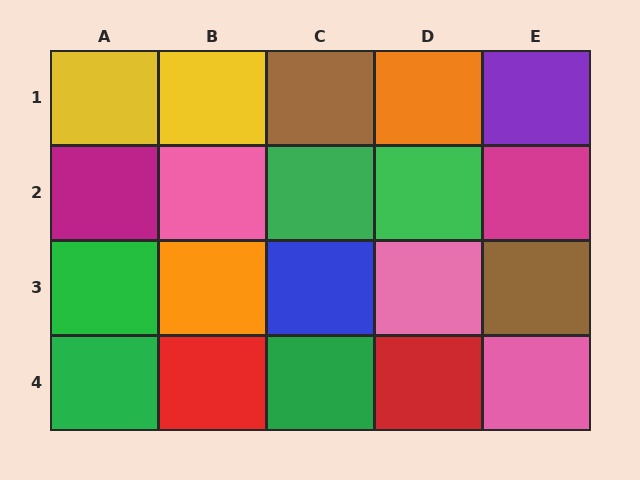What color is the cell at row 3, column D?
Pink.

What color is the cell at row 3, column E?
Brown.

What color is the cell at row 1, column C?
Brown.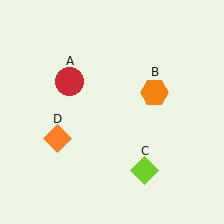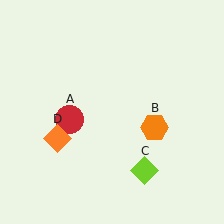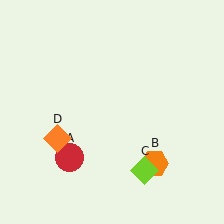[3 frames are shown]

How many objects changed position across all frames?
2 objects changed position: red circle (object A), orange hexagon (object B).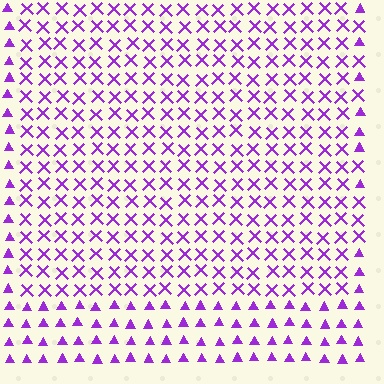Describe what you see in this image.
The image is filled with small purple elements arranged in a uniform grid. A rectangle-shaped region contains X marks, while the surrounding area contains triangles. The boundary is defined purely by the change in element shape.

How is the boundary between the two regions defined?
The boundary is defined by a change in element shape: X marks inside vs. triangles outside. All elements share the same color and spacing.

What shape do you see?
I see a rectangle.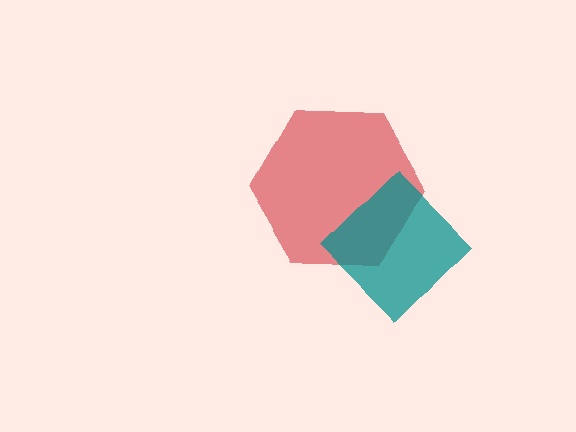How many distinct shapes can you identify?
There are 2 distinct shapes: a red hexagon, a teal diamond.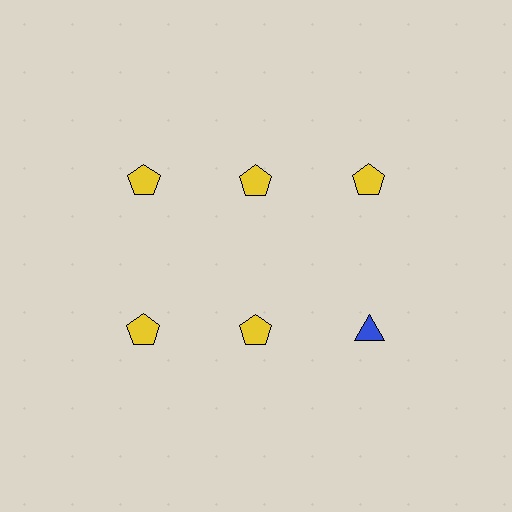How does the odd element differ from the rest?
It differs in both color (blue instead of yellow) and shape (triangle instead of pentagon).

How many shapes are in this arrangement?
There are 6 shapes arranged in a grid pattern.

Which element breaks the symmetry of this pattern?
The blue triangle in the second row, center column breaks the symmetry. All other shapes are yellow pentagons.